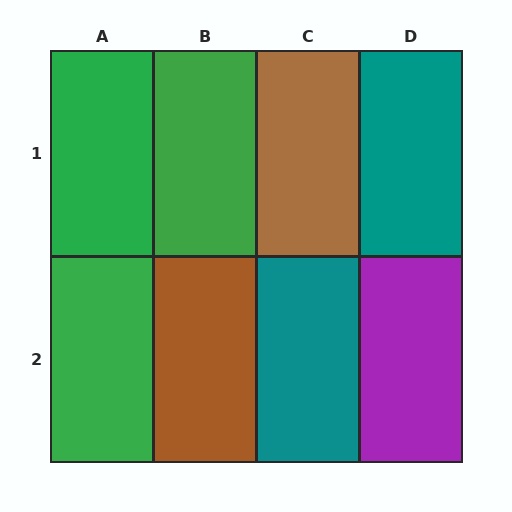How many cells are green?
3 cells are green.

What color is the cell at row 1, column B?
Green.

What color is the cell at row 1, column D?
Teal.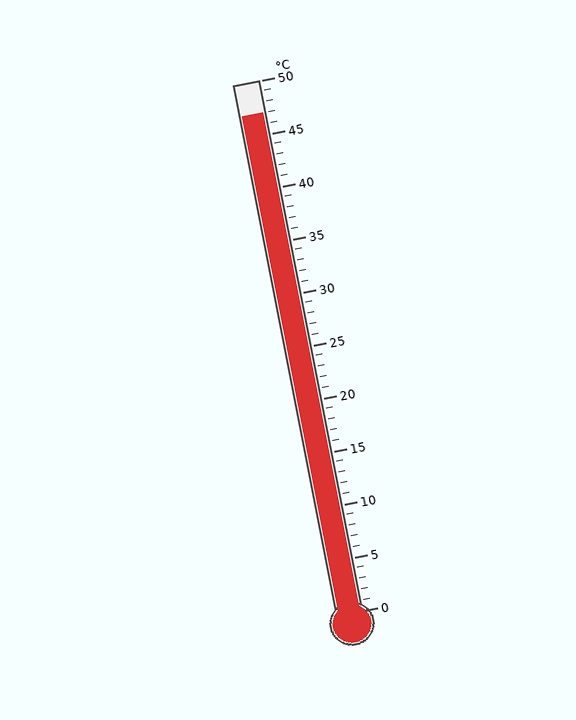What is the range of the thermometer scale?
The thermometer scale ranges from 0°C to 50°C.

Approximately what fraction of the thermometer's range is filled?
The thermometer is filled to approximately 95% of its range.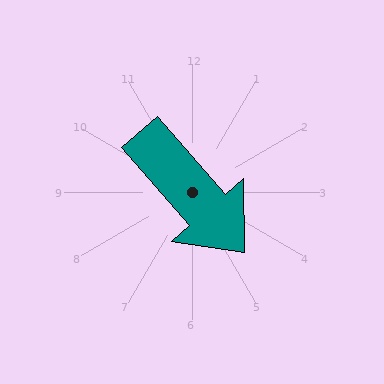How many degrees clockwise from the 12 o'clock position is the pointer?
Approximately 139 degrees.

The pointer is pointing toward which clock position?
Roughly 5 o'clock.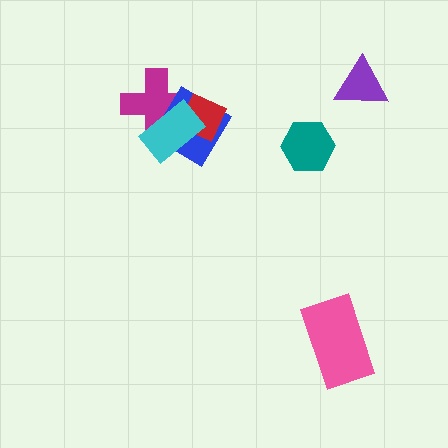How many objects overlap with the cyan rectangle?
3 objects overlap with the cyan rectangle.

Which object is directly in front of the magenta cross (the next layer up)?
The blue diamond is directly in front of the magenta cross.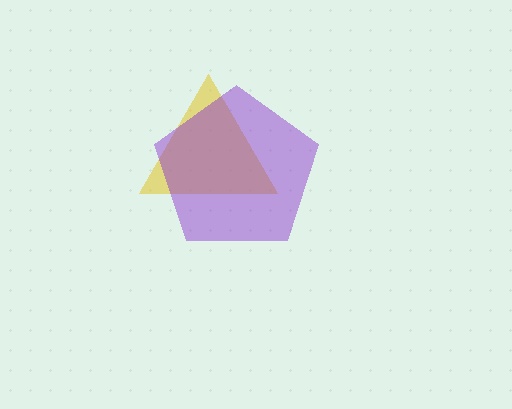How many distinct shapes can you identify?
There are 2 distinct shapes: a yellow triangle, a purple pentagon.